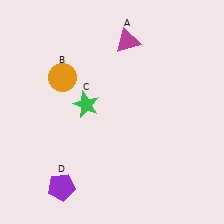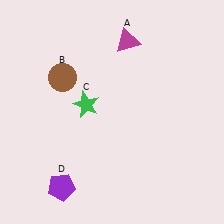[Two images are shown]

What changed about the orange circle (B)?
In Image 1, B is orange. In Image 2, it changed to brown.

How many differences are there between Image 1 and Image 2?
There is 1 difference between the two images.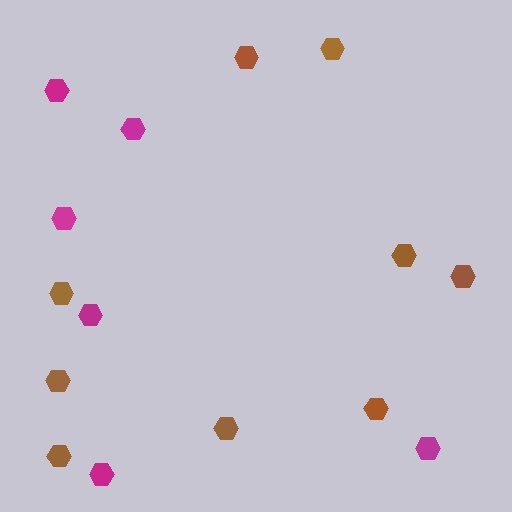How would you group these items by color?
There are 2 groups: one group of magenta hexagons (6) and one group of brown hexagons (9).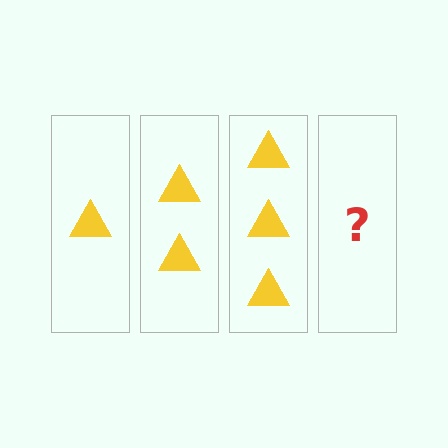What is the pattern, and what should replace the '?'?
The pattern is that each step adds one more triangle. The '?' should be 4 triangles.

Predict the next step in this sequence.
The next step is 4 triangles.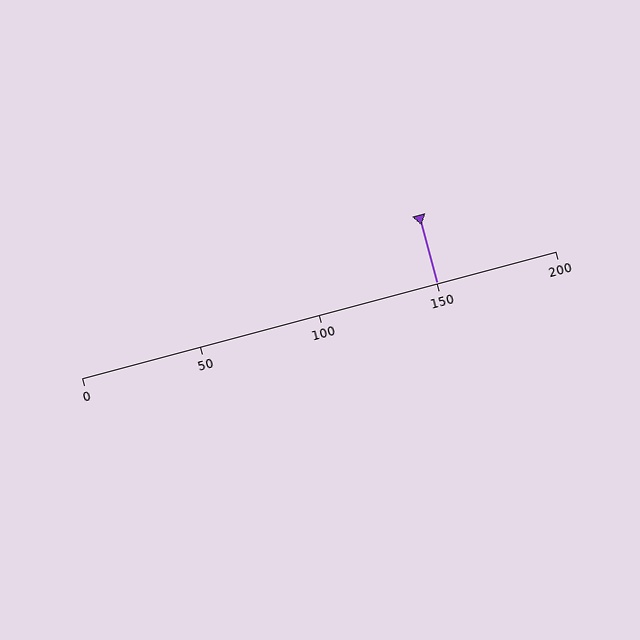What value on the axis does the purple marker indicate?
The marker indicates approximately 150.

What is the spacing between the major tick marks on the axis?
The major ticks are spaced 50 apart.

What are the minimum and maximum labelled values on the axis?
The axis runs from 0 to 200.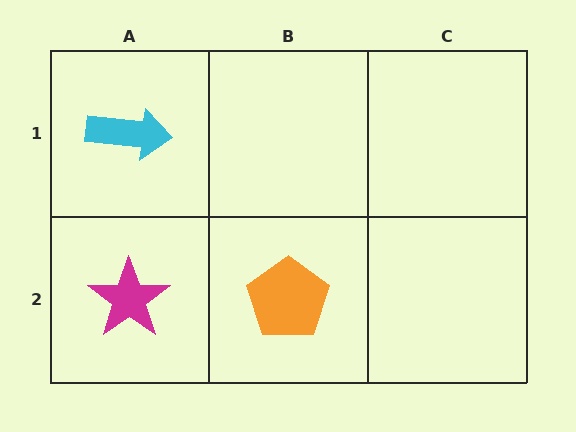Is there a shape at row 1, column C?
No, that cell is empty.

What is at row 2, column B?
An orange pentagon.